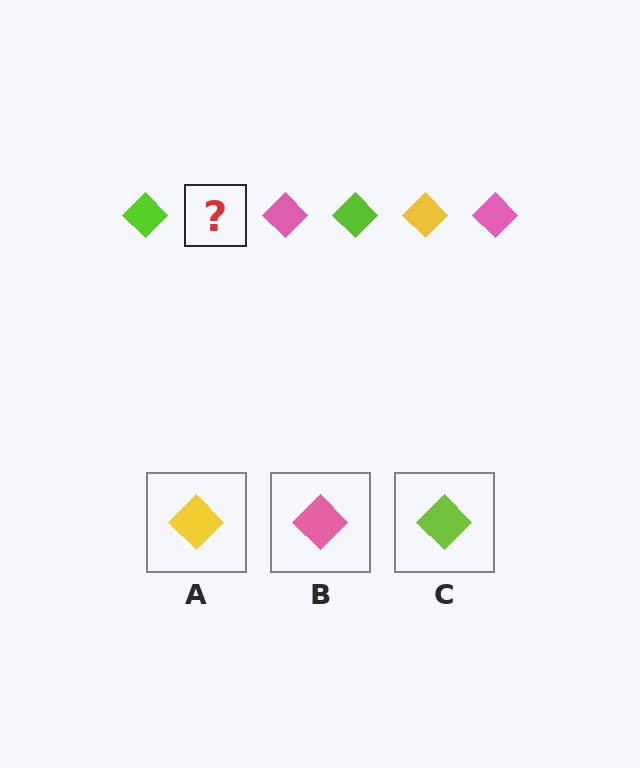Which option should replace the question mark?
Option A.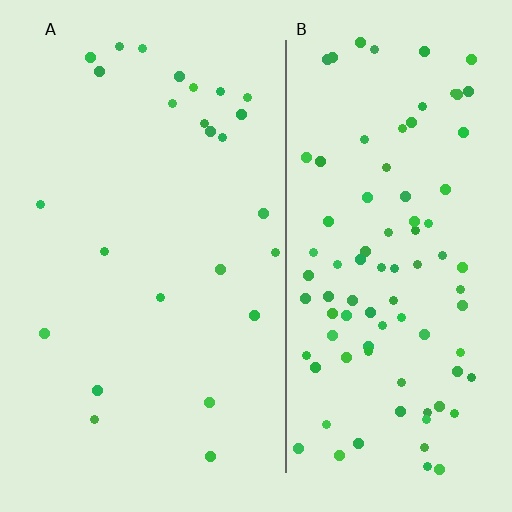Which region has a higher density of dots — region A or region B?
B (the right).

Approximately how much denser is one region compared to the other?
Approximately 3.7× — region B over region A.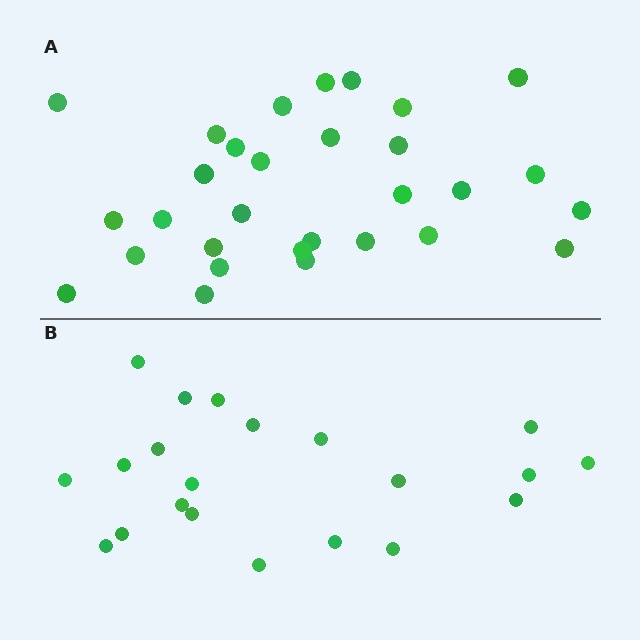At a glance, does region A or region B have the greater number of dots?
Region A (the top region) has more dots.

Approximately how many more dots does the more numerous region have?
Region A has roughly 8 or so more dots than region B.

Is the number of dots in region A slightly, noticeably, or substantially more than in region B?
Region A has noticeably more, but not dramatically so. The ratio is roughly 1.4 to 1.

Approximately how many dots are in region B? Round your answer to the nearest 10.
About 20 dots. (The exact count is 21, which rounds to 20.)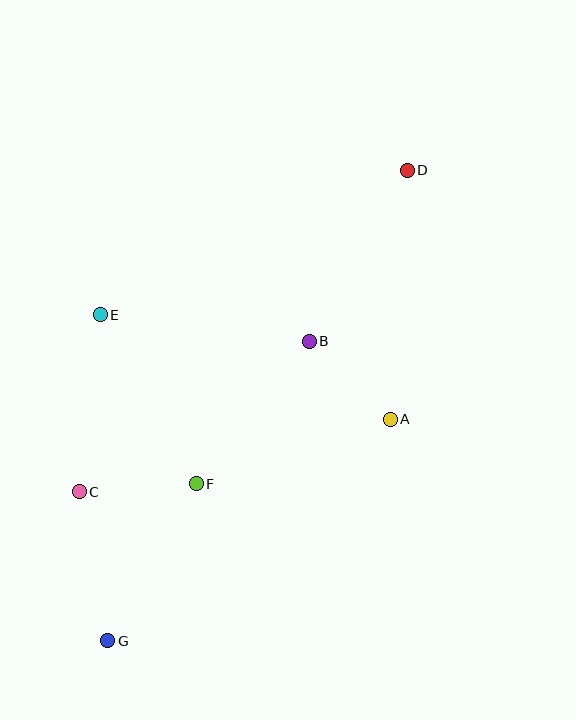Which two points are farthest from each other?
Points D and G are farthest from each other.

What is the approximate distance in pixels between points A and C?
The distance between A and C is approximately 319 pixels.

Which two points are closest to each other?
Points A and B are closest to each other.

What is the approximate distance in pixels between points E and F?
The distance between E and F is approximately 194 pixels.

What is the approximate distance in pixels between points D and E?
The distance between D and E is approximately 339 pixels.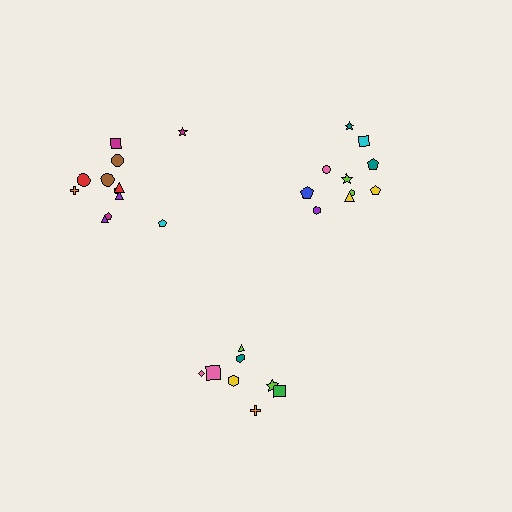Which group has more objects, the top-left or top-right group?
The top-left group.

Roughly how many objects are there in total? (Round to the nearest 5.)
Roughly 30 objects in total.